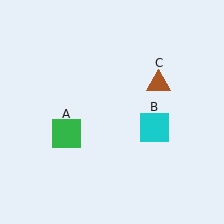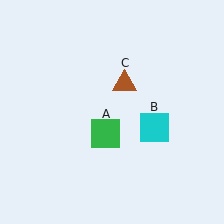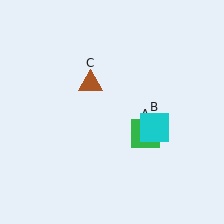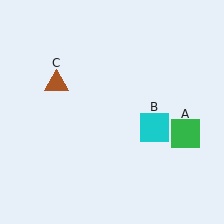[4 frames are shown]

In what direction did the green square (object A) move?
The green square (object A) moved right.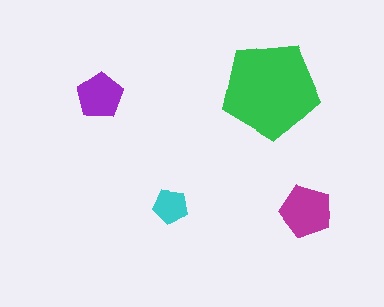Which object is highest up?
The green pentagon is topmost.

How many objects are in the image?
There are 4 objects in the image.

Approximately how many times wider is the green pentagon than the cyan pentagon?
About 2.5 times wider.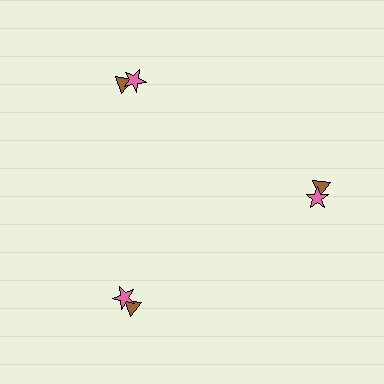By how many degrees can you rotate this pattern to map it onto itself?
The pattern maps onto itself every 120 degrees of rotation.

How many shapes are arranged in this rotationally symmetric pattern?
There are 6 shapes, arranged in 3 groups of 2.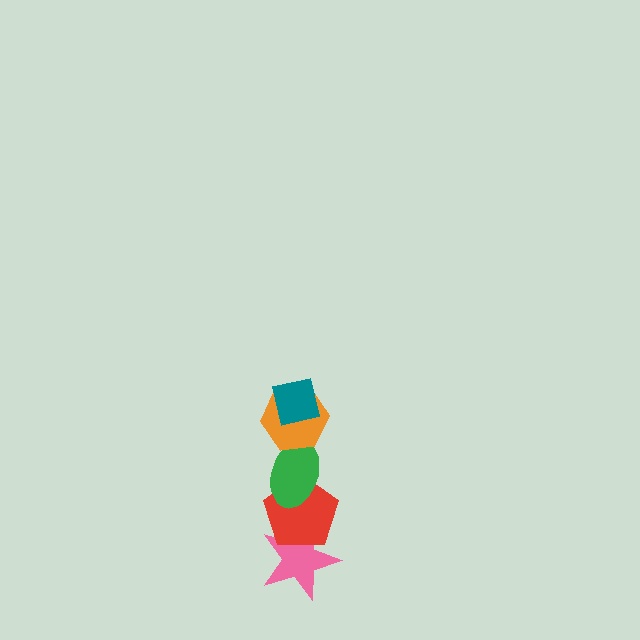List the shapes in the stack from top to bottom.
From top to bottom: the teal square, the orange hexagon, the green ellipse, the red pentagon, the pink star.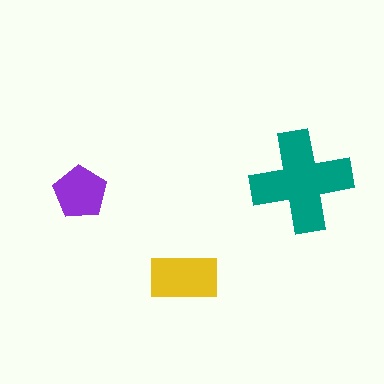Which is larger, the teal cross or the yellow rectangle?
The teal cross.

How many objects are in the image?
There are 3 objects in the image.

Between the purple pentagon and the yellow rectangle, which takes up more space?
The yellow rectangle.